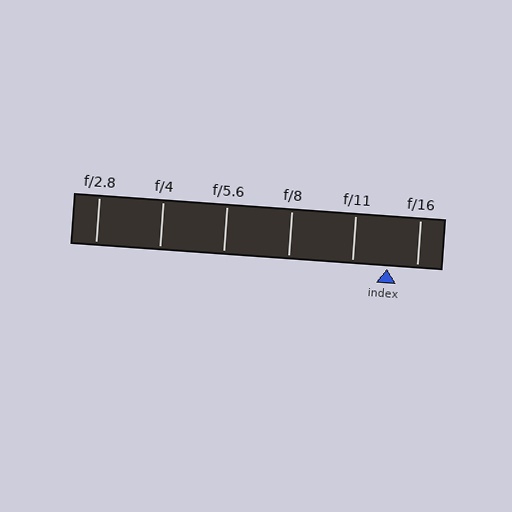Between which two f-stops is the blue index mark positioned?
The index mark is between f/11 and f/16.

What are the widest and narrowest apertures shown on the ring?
The widest aperture shown is f/2.8 and the narrowest is f/16.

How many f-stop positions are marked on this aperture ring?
There are 6 f-stop positions marked.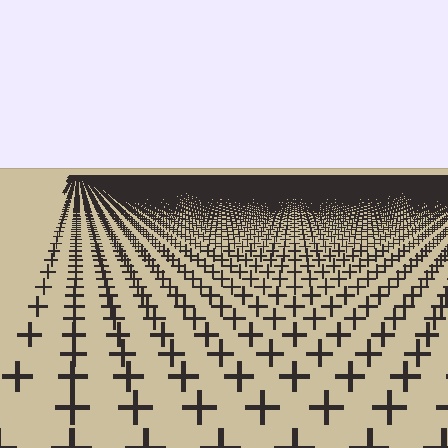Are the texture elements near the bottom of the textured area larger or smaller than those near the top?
Larger. Near the bottom, elements are closer to the viewer and appear at a bigger on-screen size.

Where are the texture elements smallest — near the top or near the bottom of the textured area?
Near the top.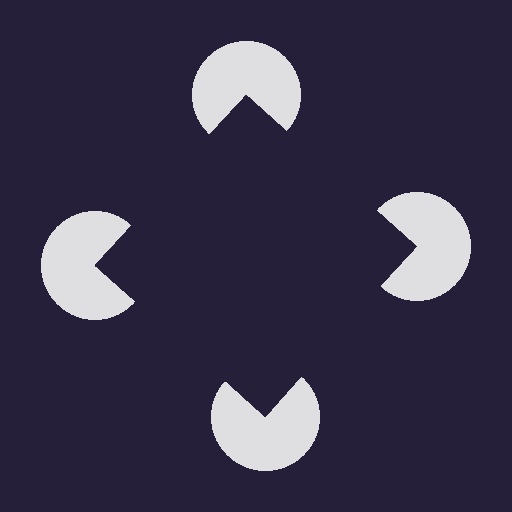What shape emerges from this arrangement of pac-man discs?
An illusory square — its edges are inferred from the aligned wedge cuts in the pac-man discs, not physically drawn.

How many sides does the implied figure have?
4 sides.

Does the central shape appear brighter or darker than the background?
It typically appears slightly darker than the background, even though no actual brightness change is drawn.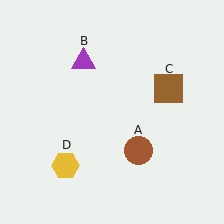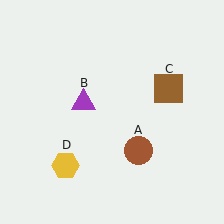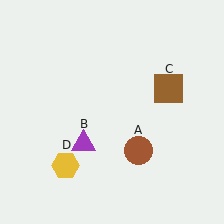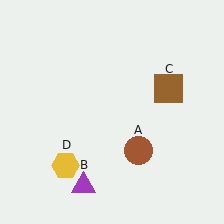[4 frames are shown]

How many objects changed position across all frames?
1 object changed position: purple triangle (object B).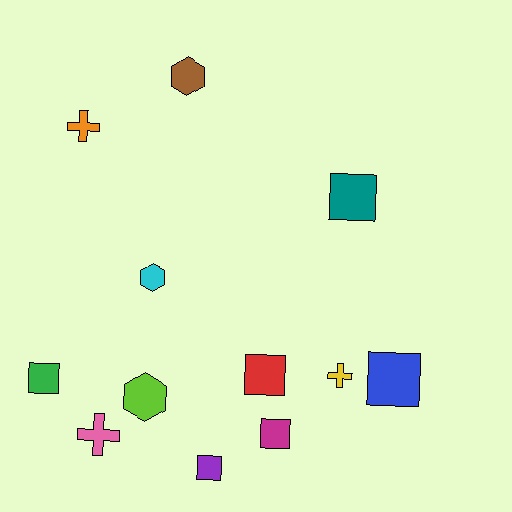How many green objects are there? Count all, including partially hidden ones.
There is 1 green object.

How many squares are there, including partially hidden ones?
There are 6 squares.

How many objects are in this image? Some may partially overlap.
There are 12 objects.